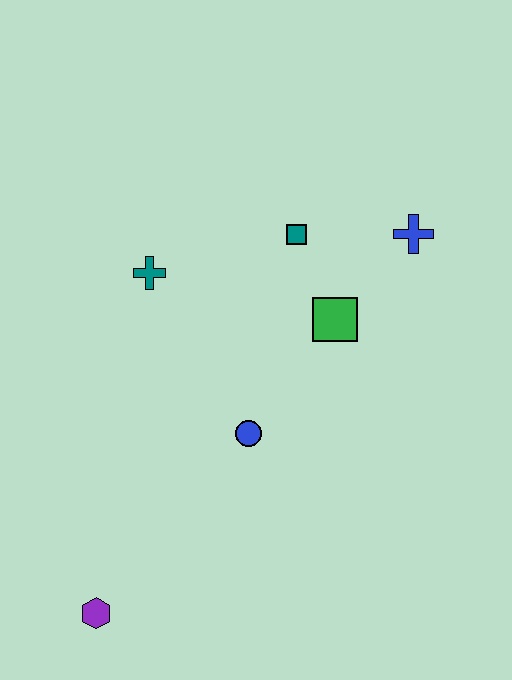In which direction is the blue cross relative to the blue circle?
The blue cross is above the blue circle.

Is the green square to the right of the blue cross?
No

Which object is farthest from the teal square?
The purple hexagon is farthest from the teal square.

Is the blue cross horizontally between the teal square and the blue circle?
No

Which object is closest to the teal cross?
The teal square is closest to the teal cross.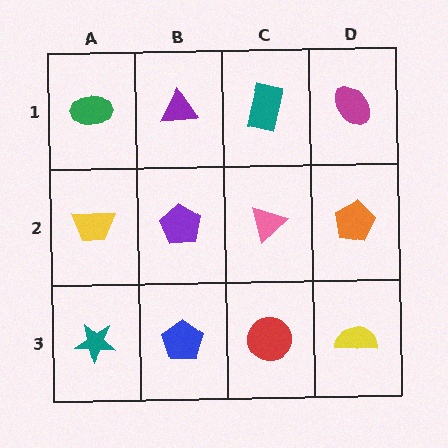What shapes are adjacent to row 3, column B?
A purple pentagon (row 2, column B), a teal star (row 3, column A), a red circle (row 3, column C).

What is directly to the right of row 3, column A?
A blue pentagon.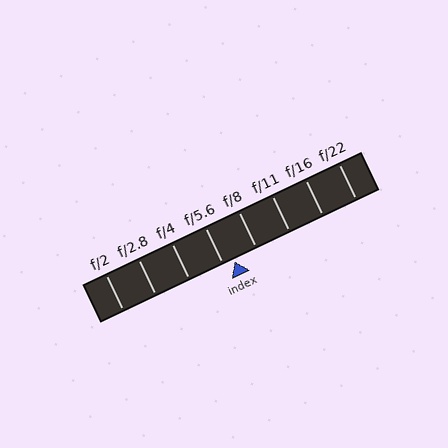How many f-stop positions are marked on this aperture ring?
There are 8 f-stop positions marked.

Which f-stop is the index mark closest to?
The index mark is closest to f/5.6.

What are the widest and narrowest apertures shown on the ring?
The widest aperture shown is f/2 and the narrowest is f/22.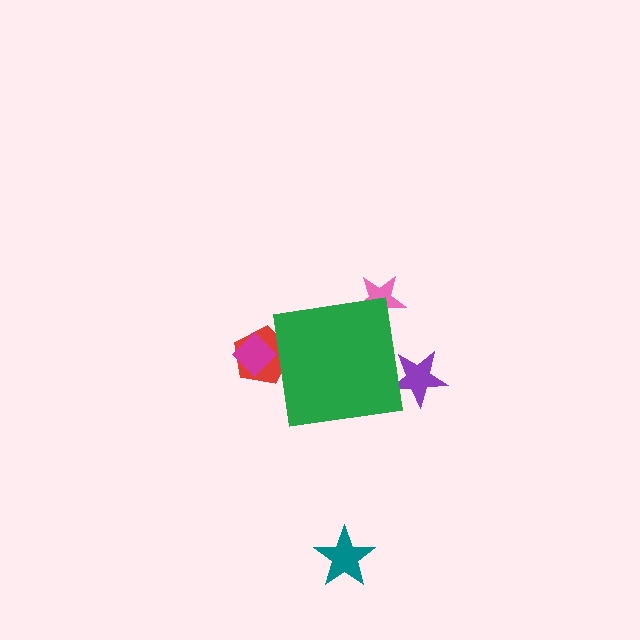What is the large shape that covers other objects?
A green square.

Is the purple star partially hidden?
Yes, the purple star is partially hidden behind the green square.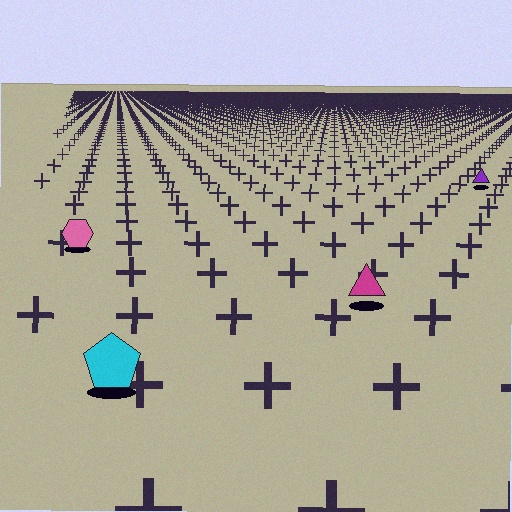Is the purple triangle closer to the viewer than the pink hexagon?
No. The pink hexagon is closer — you can tell from the texture gradient: the ground texture is coarser near it.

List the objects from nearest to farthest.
From nearest to farthest: the cyan pentagon, the magenta triangle, the pink hexagon, the purple triangle.